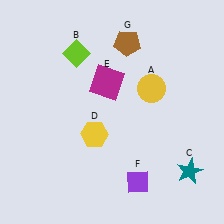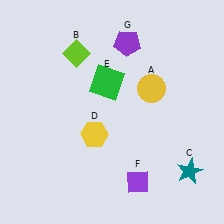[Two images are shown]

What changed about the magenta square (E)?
In Image 1, E is magenta. In Image 2, it changed to green.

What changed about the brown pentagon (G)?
In Image 1, G is brown. In Image 2, it changed to purple.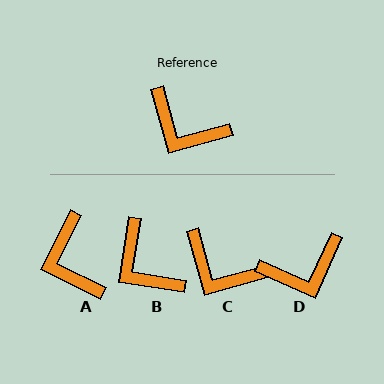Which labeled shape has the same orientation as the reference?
C.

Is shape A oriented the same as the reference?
No, it is off by about 41 degrees.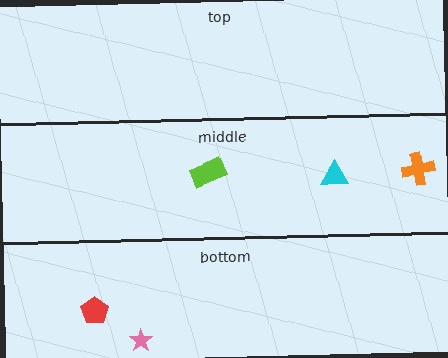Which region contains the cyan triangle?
The middle region.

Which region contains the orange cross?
The middle region.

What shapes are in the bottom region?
The red pentagon, the pink star.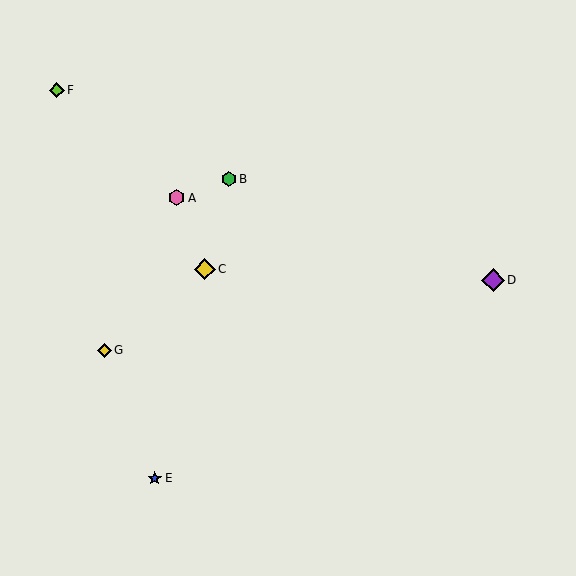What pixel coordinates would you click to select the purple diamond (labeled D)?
Click at (493, 280) to select the purple diamond D.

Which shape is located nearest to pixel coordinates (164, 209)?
The pink hexagon (labeled A) at (177, 198) is nearest to that location.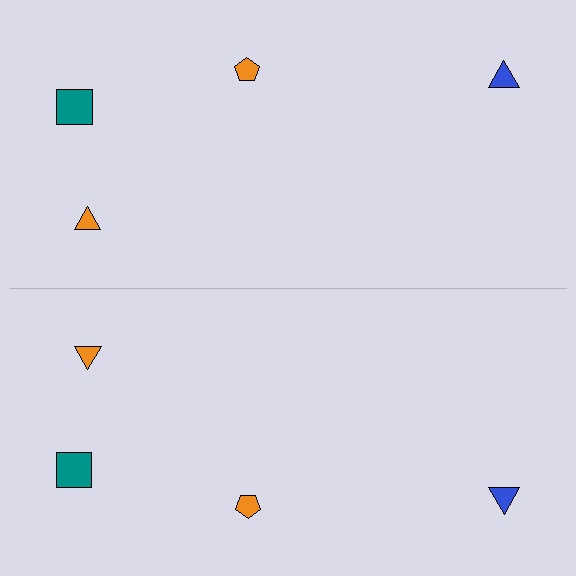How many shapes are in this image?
There are 8 shapes in this image.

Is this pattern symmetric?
Yes, this pattern has bilateral (reflection) symmetry.